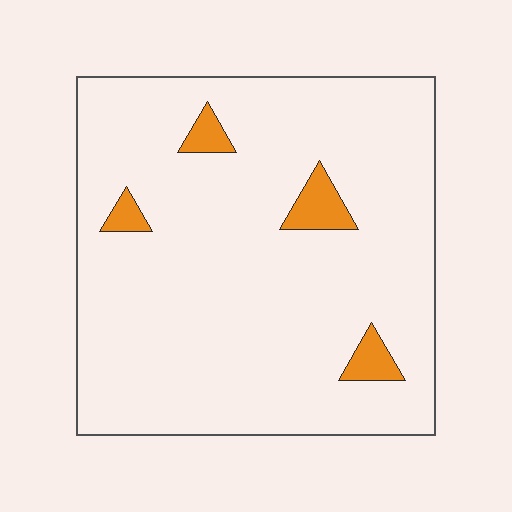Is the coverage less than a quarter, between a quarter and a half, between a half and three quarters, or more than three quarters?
Less than a quarter.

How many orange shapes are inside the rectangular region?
4.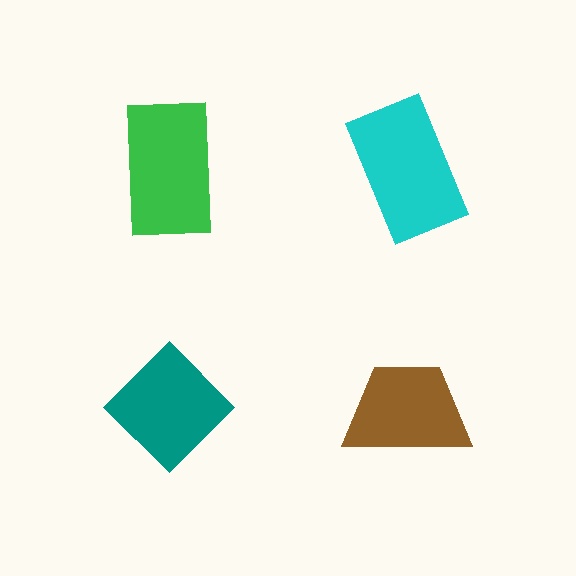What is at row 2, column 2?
A brown trapezoid.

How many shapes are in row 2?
2 shapes.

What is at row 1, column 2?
A cyan rectangle.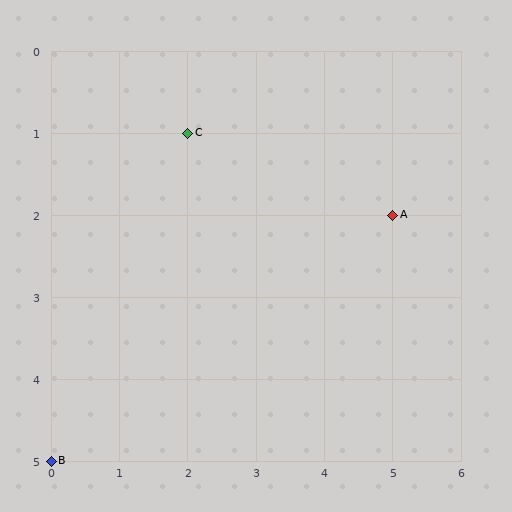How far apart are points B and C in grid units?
Points B and C are 2 columns and 4 rows apart (about 4.5 grid units diagonally).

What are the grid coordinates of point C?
Point C is at grid coordinates (2, 1).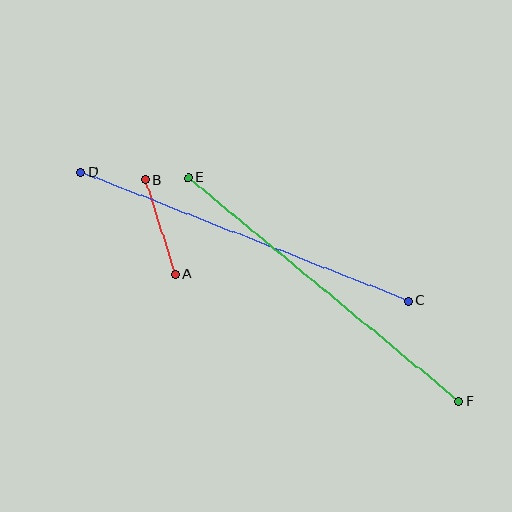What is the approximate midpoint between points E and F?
The midpoint is at approximately (324, 289) pixels.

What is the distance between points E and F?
The distance is approximately 351 pixels.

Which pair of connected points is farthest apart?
Points C and D are farthest apart.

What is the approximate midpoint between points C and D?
The midpoint is at approximately (245, 236) pixels.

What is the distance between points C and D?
The distance is approximately 352 pixels.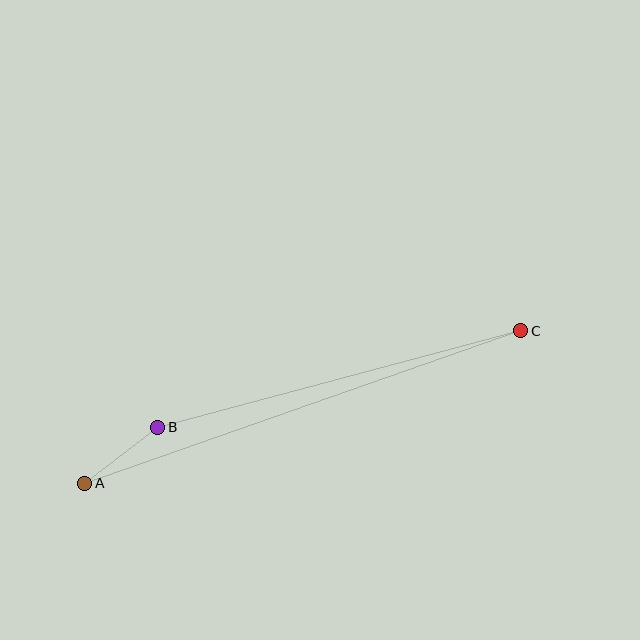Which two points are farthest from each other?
Points A and C are farthest from each other.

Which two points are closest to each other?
Points A and B are closest to each other.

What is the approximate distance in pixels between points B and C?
The distance between B and C is approximately 375 pixels.